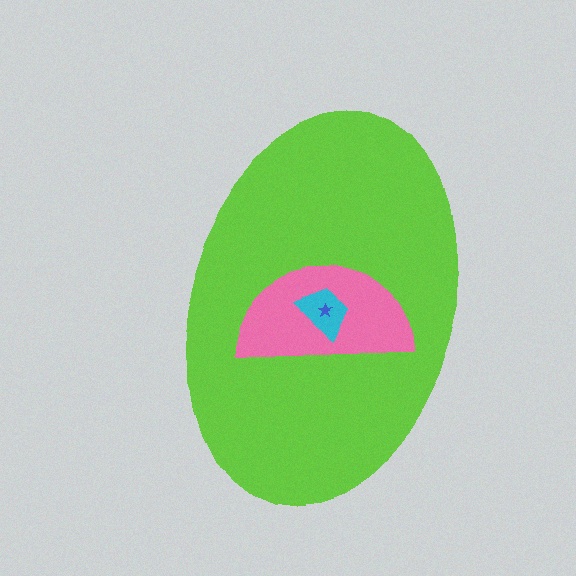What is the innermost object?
The blue star.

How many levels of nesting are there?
4.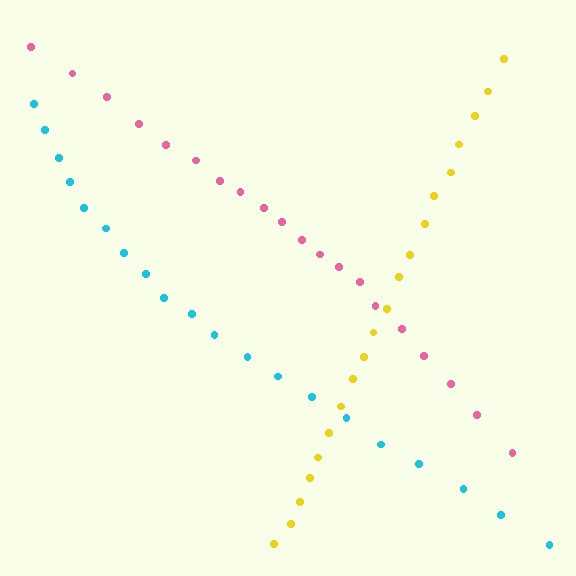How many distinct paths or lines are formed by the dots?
There are 3 distinct paths.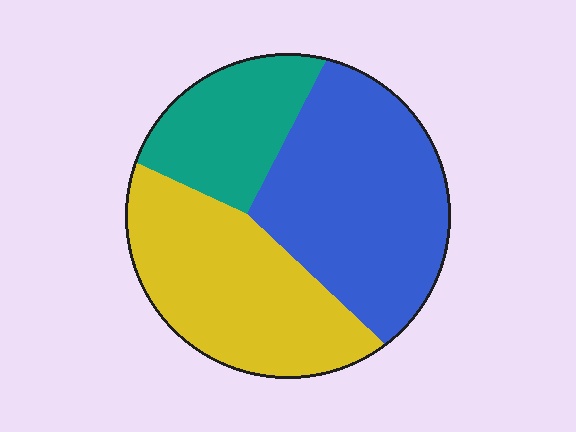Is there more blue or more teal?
Blue.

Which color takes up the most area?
Blue, at roughly 45%.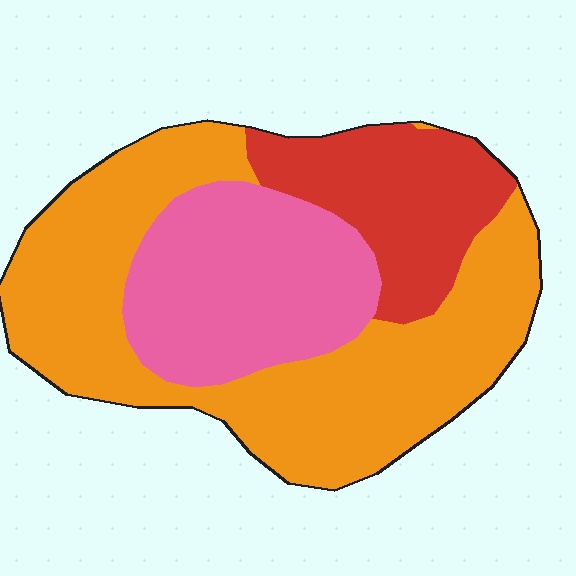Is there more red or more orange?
Orange.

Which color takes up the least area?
Red, at roughly 20%.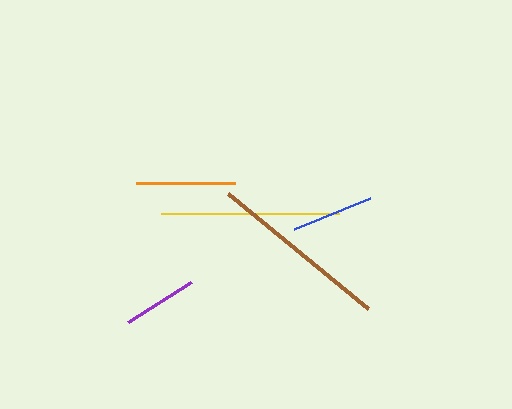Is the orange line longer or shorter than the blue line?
The orange line is longer than the blue line.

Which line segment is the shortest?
The purple line is the shortest at approximately 75 pixels.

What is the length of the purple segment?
The purple segment is approximately 75 pixels long.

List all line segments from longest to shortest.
From longest to shortest: brown, yellow, orange, blue, purple.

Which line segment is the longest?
The brown line is the longest at approximately 181 pixels.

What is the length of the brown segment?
The brown segment is approximately 181 pixels long.